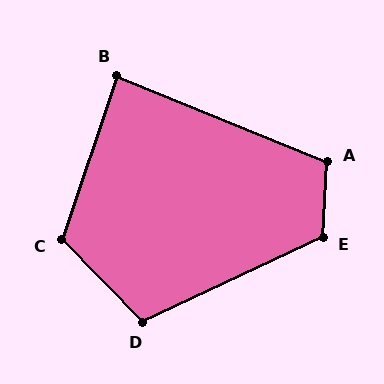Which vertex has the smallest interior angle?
B, at approximately 86 degrees.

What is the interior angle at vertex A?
Approximately 109 degrees (obtuse).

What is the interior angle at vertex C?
Approximately 117 degrees (obtuse).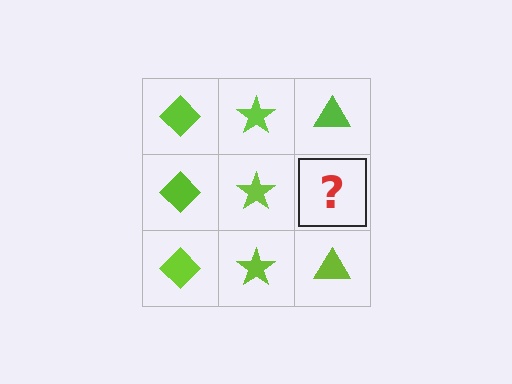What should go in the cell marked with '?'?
The missing cell should contain a lime triangle.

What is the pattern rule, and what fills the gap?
The rule is that each column has a consistent shape. The gap should be filled with a lime triangle.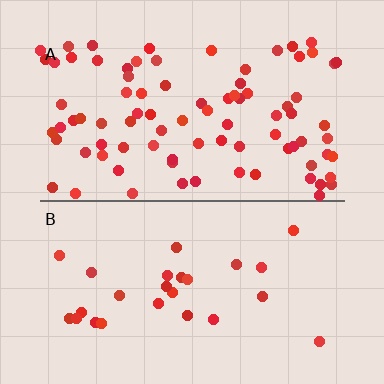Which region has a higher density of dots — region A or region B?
A (the top).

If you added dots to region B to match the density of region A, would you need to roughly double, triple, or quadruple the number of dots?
Approximately triple.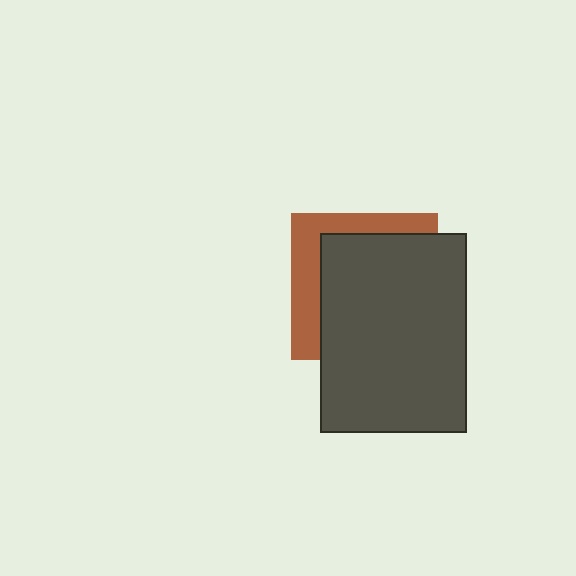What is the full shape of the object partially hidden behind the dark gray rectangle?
The partially hidden object is a brown square.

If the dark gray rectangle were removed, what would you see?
You would see the complete brown square.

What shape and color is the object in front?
The object in front is a dark gray rectangle.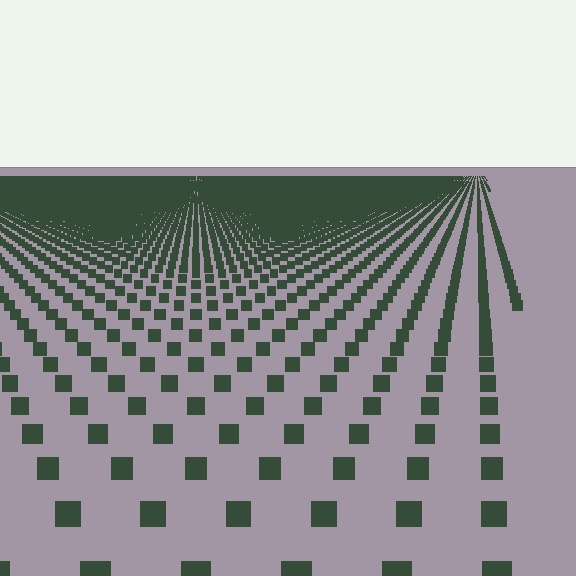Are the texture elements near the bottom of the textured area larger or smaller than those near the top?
Larger. Near the bottom, elements are closer to the viewer and appear at a bigger on-screen size.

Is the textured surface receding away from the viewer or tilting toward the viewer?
The surface is receding away from the viewer. Texture elements get smaller and denser toward the top.